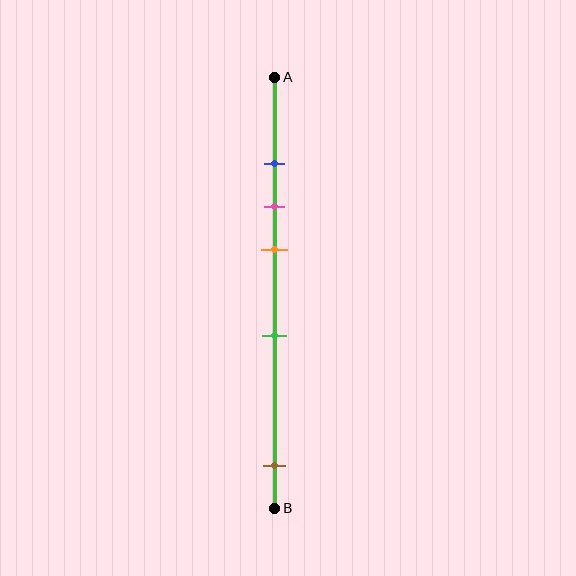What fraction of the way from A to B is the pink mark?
The pink mark is approximately 30% (0.3) of the way from A to B.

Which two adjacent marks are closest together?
The blue and pink marks are the closest adjacent pair.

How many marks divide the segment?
There are 5 marks dividing the segment.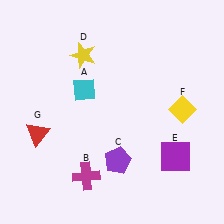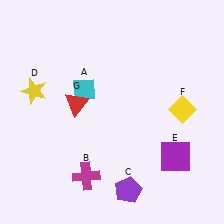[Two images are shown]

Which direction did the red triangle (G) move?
The red triangle (G) moved right.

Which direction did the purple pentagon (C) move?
The purple pentagon (C) moved down.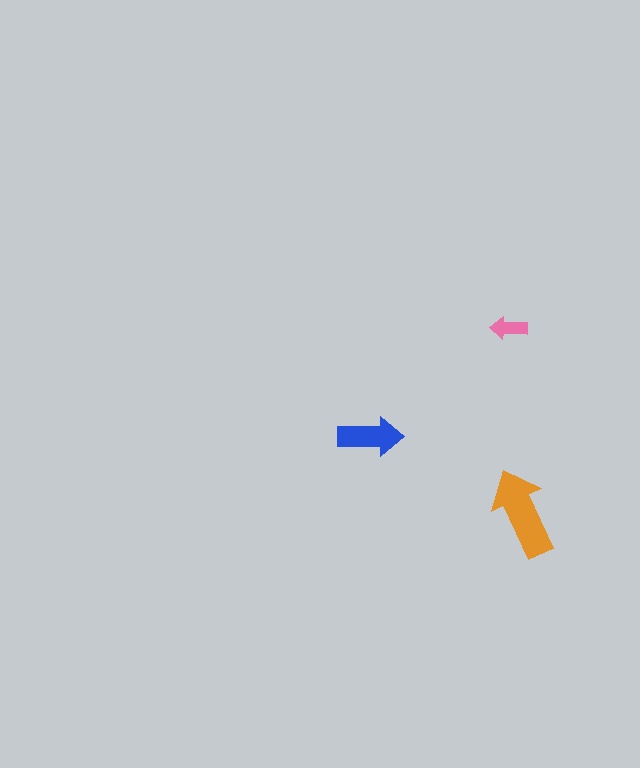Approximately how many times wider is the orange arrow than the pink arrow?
About 2.5 times wider.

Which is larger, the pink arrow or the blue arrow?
The blue one.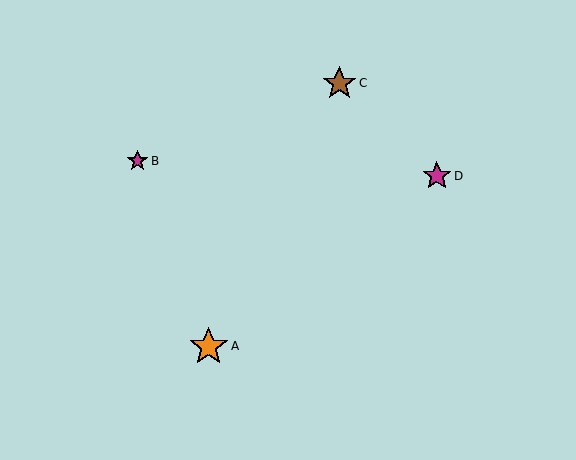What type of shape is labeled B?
Shape B is a magenta star.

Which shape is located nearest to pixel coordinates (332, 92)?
The brown star (labeled C) at (339, 83) is nearest to that location.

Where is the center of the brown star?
The center of the brown star is at (339, 83).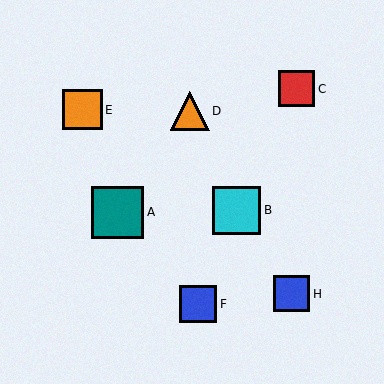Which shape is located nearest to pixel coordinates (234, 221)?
The cyan square (labeled B) at (237, 210) is nearest to that location.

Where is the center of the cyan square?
The center of the cyan square is at (237, 210).